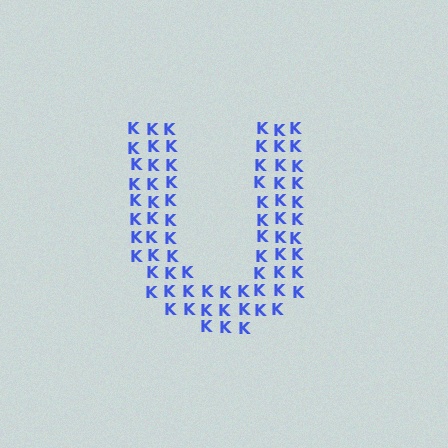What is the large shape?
The large shape is the letter U.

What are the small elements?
The small elements are letter K's.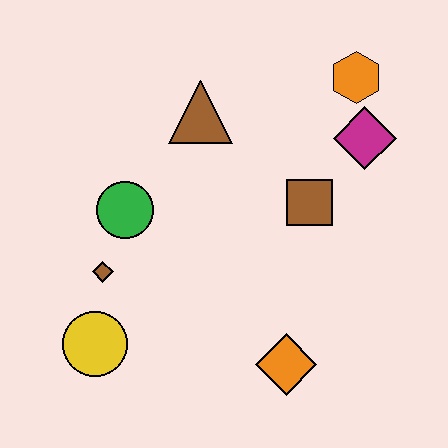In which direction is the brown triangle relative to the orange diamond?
The brown triangle is above the orange diamond.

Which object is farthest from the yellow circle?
The orange hexagon is farthest from the yellow circle.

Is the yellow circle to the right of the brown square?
No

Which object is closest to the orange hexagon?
The magenta diamond is closest to the orange hexagon.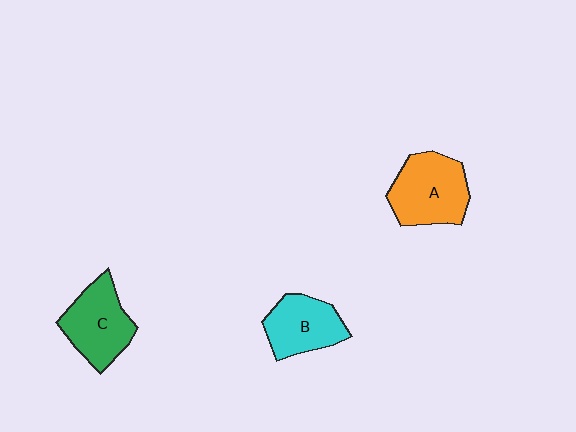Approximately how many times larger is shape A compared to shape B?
Approximately 1.2 times.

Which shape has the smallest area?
Shape B (cyan).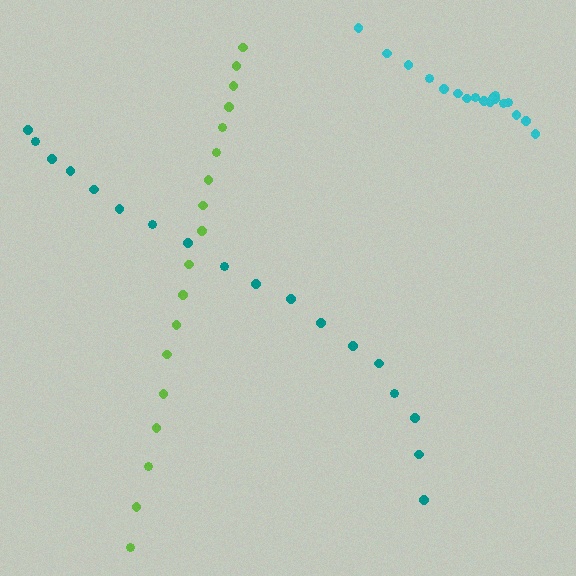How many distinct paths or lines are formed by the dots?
There are 3 distinct paths.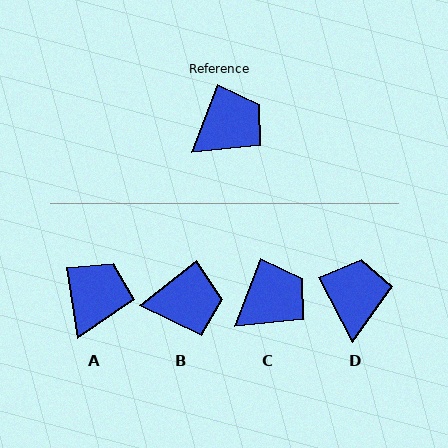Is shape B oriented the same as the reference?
No, it is off by about 31 degrees.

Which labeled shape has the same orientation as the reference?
C.